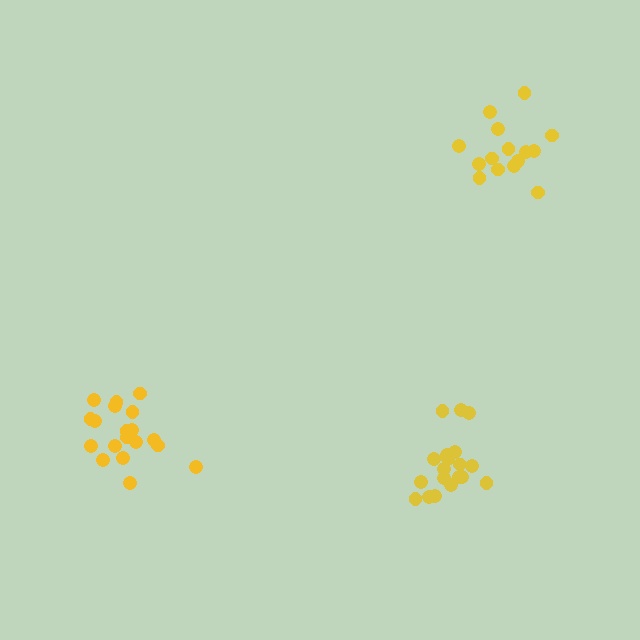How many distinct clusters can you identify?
There are 3 distinct clusters.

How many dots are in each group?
Group 1: 19 dots, Group 2: 15 dots, Group 3: 20 dots (54 total).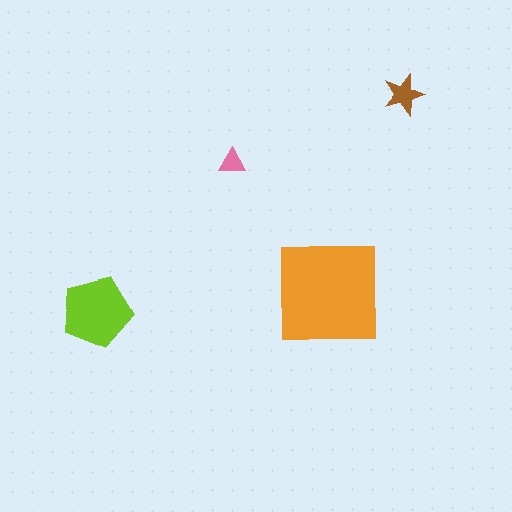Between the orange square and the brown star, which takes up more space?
The orange square.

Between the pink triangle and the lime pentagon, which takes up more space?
The lime pentagon.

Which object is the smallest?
The pink triangle.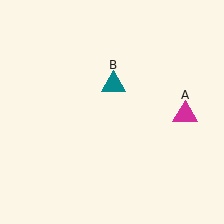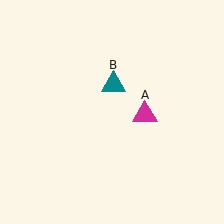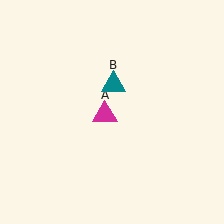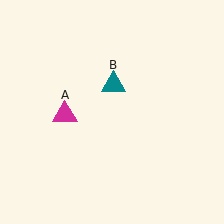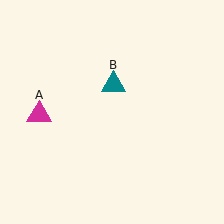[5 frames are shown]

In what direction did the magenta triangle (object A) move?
The magenta triangle (object A) moved left.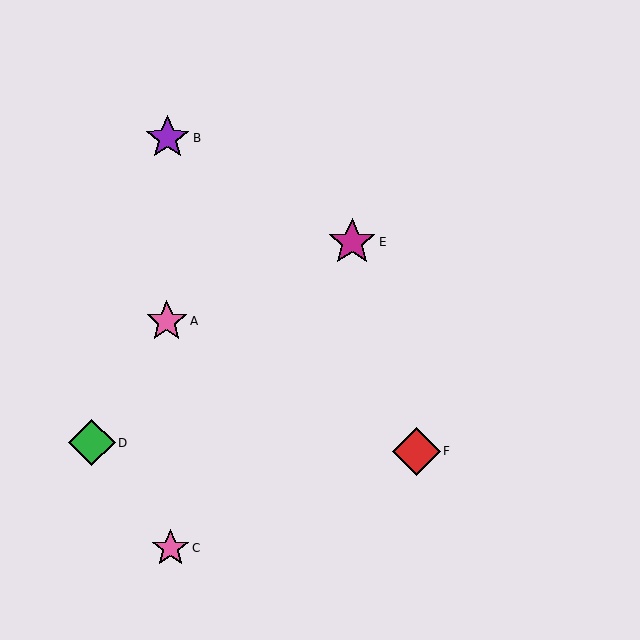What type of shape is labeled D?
Shape D is a green diamond.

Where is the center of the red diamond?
The center of the red diamond is at (416, 451).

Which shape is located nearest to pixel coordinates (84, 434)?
The green diamond (labeled D) at (92, 443) is nearest to that location.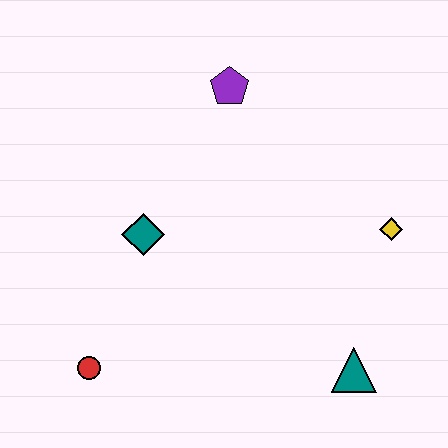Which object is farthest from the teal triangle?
The purple pentagon is farthest from the teal triangle.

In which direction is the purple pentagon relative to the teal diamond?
The purple pentagon is above the teal diamond.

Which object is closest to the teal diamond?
The red circle is closest to the teal diamond.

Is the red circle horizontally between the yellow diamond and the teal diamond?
No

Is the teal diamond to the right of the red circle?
Yes